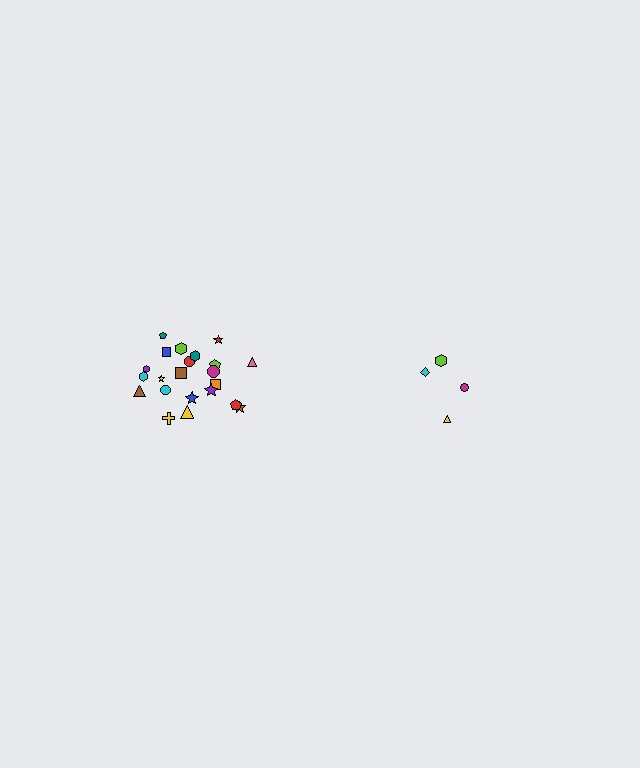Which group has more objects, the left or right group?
The left group.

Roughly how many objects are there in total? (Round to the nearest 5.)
Roughly 25 objects in total.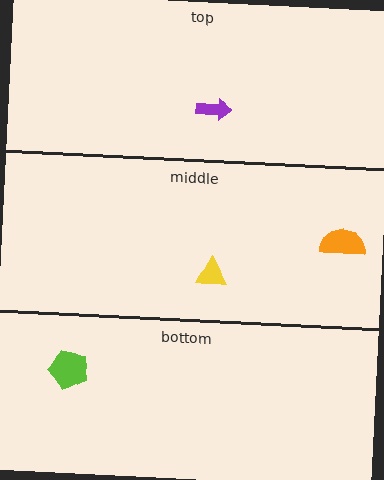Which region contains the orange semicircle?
The middle region.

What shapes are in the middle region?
The orange semicircle, the yellow triangle.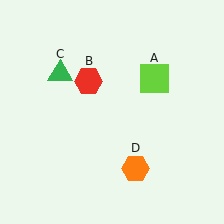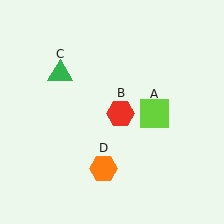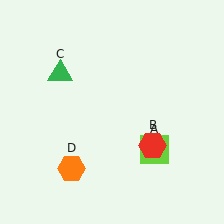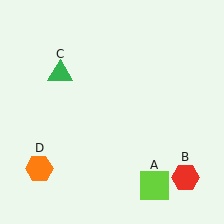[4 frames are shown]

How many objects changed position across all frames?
3 objects changed position: lime square (object A), red hexagon (object B), orange hexagon (object D).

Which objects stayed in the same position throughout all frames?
Green triangle (object C) remained stationary.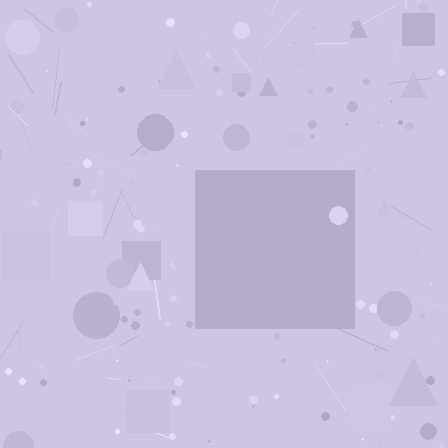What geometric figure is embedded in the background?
A square is embedded in the background.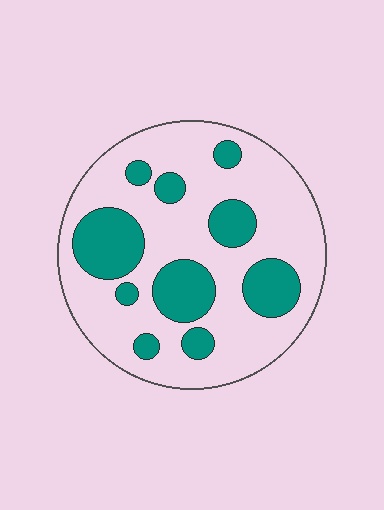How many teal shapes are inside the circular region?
10.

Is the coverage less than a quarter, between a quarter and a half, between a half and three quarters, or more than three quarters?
Between a quarter and a half.